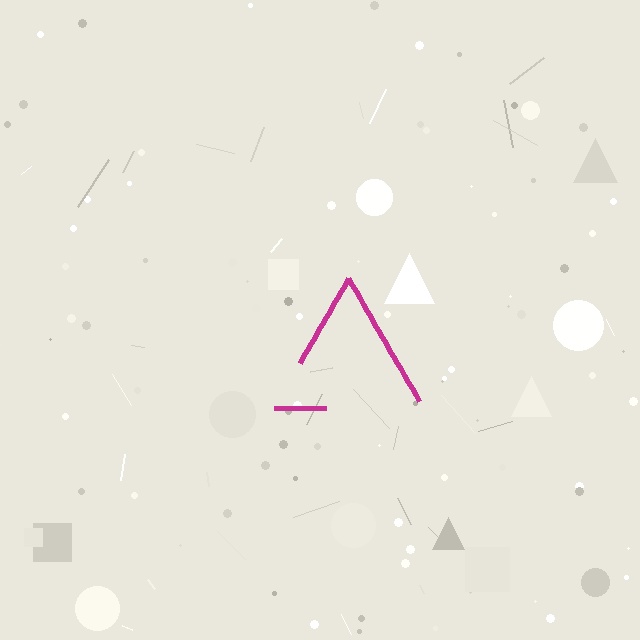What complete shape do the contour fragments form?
The contour fragments form a triangle.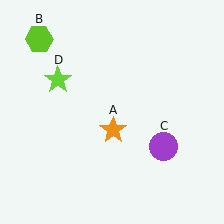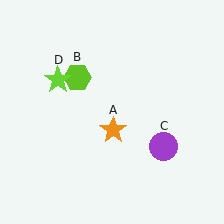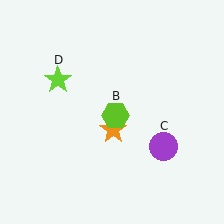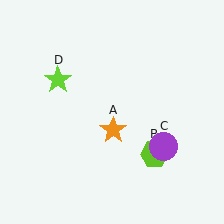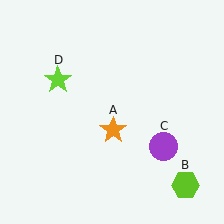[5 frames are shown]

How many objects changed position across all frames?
1 object changed position: lime hexagon (object B).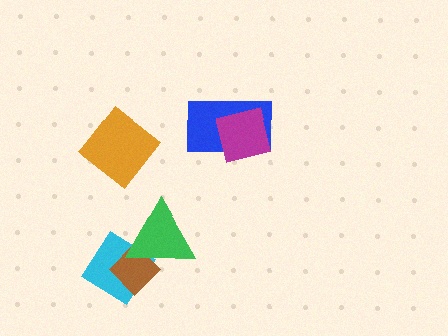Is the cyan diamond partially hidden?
Yes, it is partially covered by another shape.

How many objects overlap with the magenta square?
1 object overlaps with the magenta square.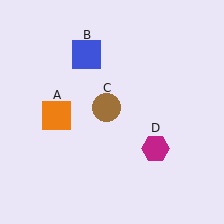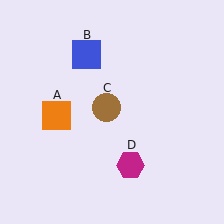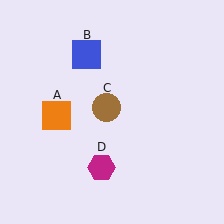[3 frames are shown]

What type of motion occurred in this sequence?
The magenta hexagon (object D) rotated clockwise around the center of the scene.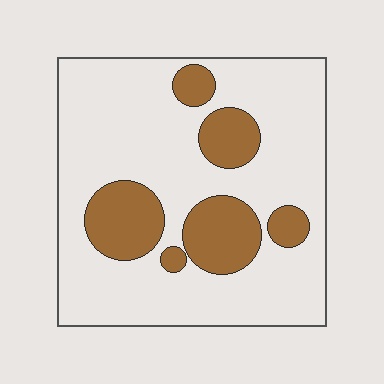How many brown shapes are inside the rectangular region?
6.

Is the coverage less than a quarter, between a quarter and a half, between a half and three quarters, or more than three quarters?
Less than a quarter.